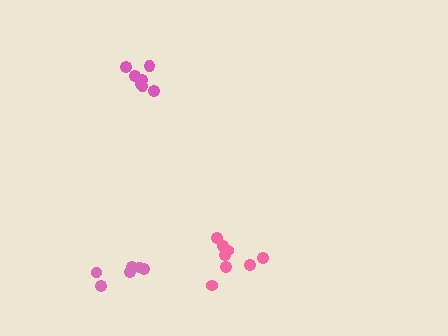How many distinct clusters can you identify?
There are 3 distinct clusters.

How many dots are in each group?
Group 1: 7 dots, Group 2: 6 dots, Group 3: 8 dots (21 total).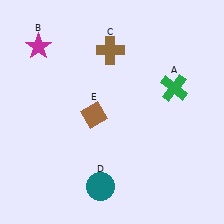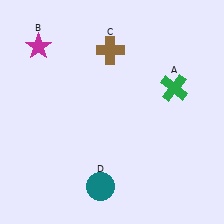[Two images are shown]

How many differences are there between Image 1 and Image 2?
There is 1 difference between the two images.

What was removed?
The brown diamond (E) was removed in Image 2.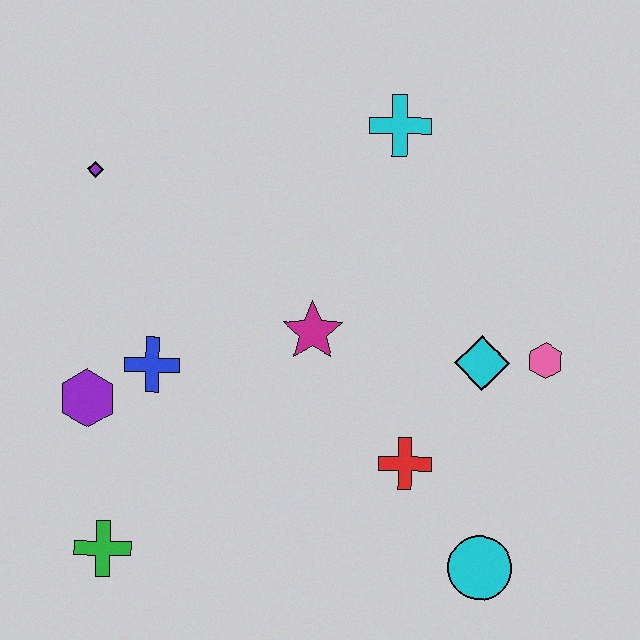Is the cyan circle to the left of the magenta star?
No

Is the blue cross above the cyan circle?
Yes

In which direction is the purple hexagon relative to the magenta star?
The purple hexagon is to the left of the magenta star.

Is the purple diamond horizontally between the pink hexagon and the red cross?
No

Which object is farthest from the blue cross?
The pink hexagon is farthest from the blue cross.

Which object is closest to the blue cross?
The purple hexagon is closest to the blue cross.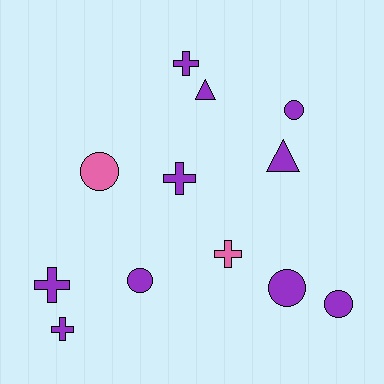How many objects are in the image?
There are 12 objects.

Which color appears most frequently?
Purple, with 10 objects.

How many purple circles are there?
There are 4 purple circles.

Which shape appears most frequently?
Cross, with 5 objects.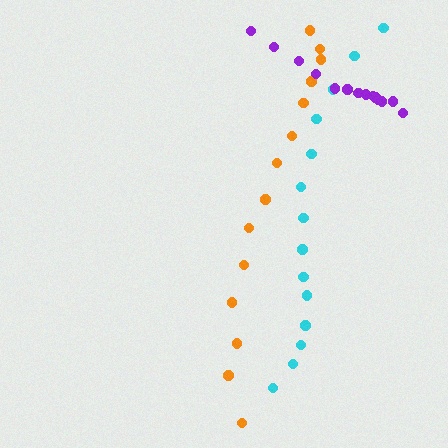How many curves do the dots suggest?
There are 3 distinct paths.